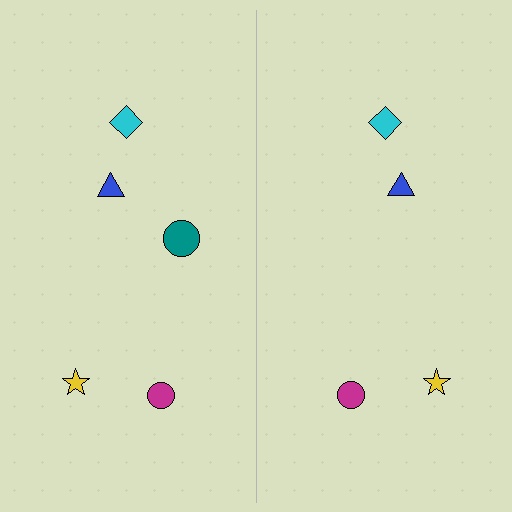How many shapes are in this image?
There are 9 shapes in this image.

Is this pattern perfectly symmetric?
No, the pattern is not perfectly symmetric. A teal circle is missing from the right side.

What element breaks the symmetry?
A teal circle is missing from the right side.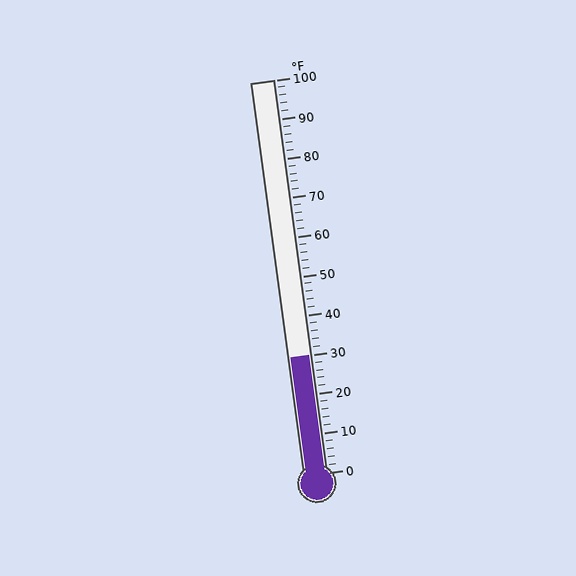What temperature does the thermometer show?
The thermometer shows approximately 30°F.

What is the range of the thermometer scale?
The thermometer scale ranges from 0°F to 100°F.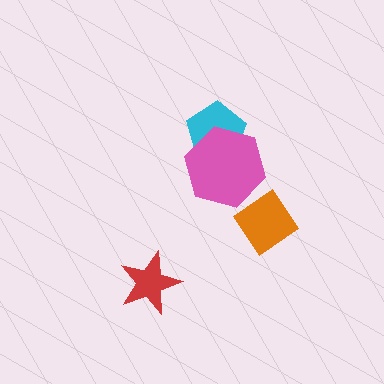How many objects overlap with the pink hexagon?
1 object overlaps with the pink hexagon.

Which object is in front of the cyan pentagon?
The pink hexagon is in front of the cyan pentagon.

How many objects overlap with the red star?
0 objects overlap with the red star.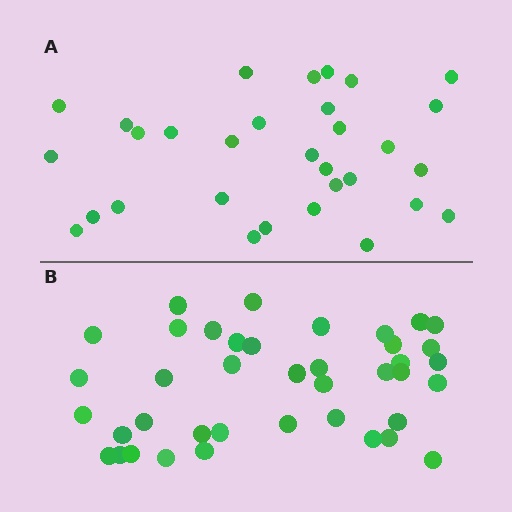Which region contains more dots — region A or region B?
Region B (the bottom region) has more dots.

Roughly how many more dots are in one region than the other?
Region B has roughly 8 or so more dots than region A.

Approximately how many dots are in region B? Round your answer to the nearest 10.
About 40 dots.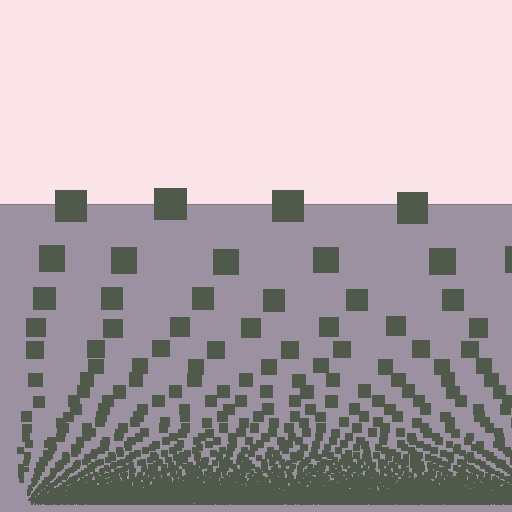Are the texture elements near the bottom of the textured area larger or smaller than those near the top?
Smaller. The gradient is inverted — elements near the bottom are smaller and denser.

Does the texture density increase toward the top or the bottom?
Density increases toward the bottom.